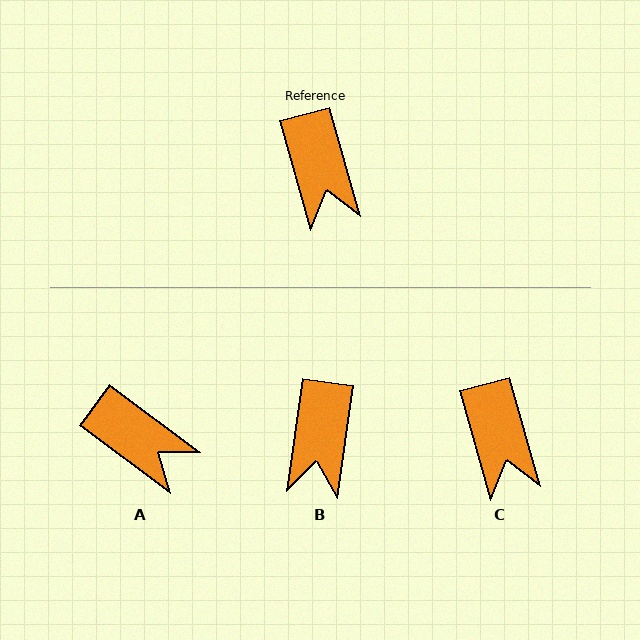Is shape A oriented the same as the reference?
No, it is off by about 38 degrees.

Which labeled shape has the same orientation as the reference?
C.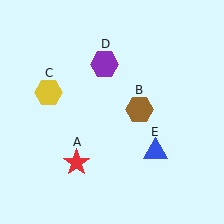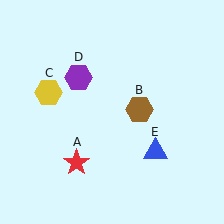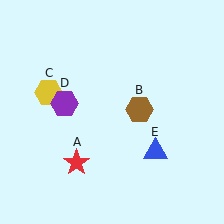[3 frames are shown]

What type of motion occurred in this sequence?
The purple hexagon (object D) rotated counterclockwise around the center of the scene.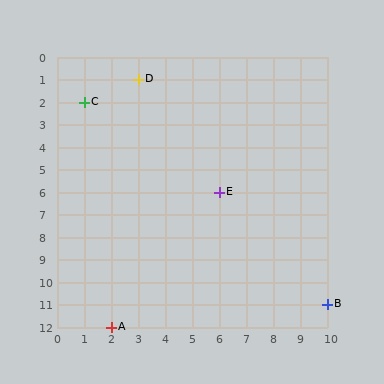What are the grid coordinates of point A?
Point A is at grid coordinates (2, 12).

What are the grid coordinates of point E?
Point E is at grid coordinates (6, 6).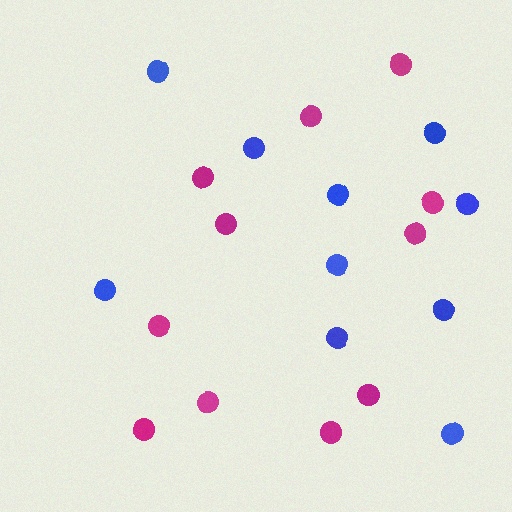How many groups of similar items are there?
There are 2 groups: one group of blue circles (10) and one group of magenta circles (11).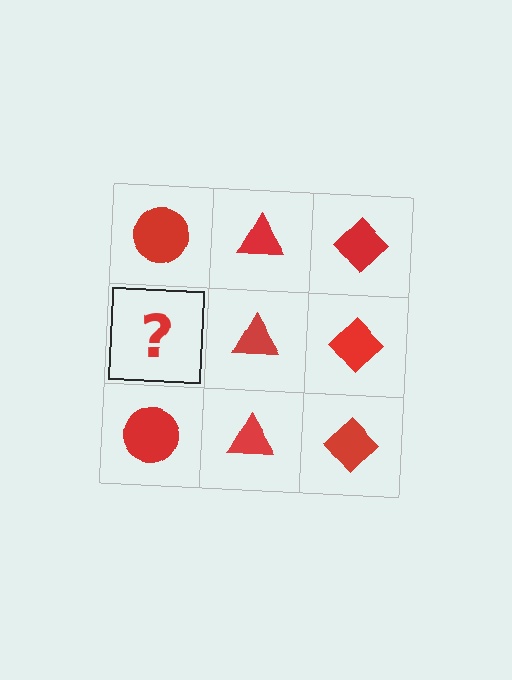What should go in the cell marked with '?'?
The missing cell should contain a red circle.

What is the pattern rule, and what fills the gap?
The rule is that each column has a consistent shape. The gap should be filled with a red circle.